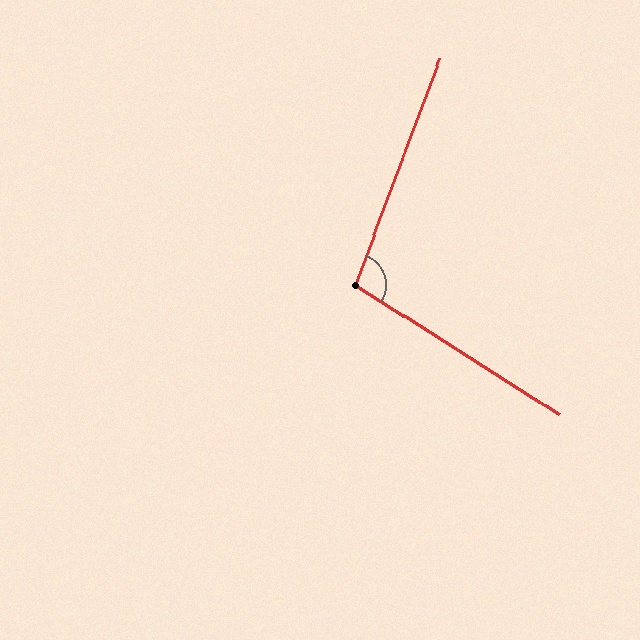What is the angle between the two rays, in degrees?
Approximately 102 degrees.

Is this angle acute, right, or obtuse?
It is obtuse.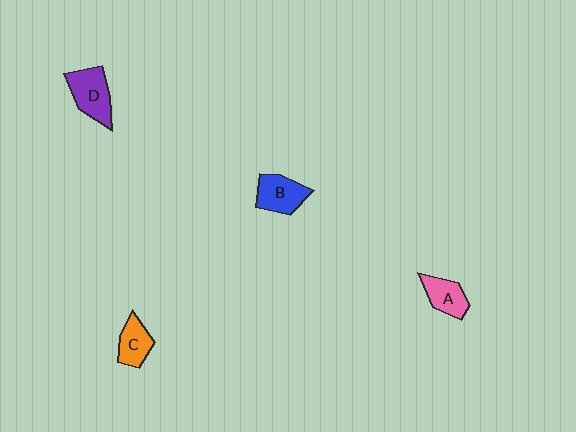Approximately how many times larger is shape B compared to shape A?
Approximately 1.2 times.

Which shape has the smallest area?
Shape C (orange).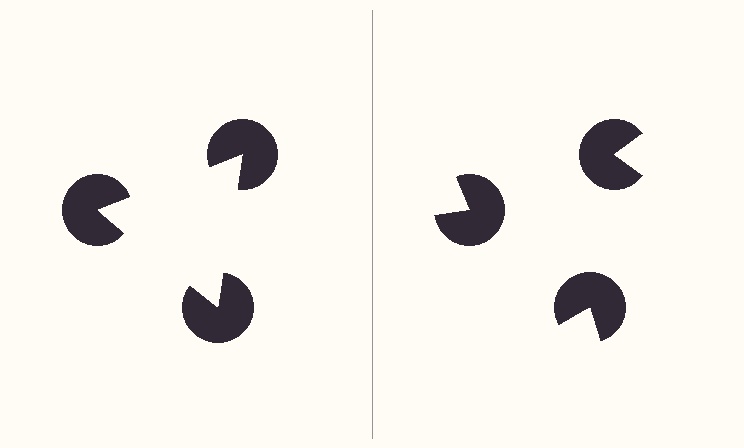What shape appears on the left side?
An illusory triangle.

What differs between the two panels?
The pac-man discs are positioned identically on both sides; only the wedge orientations differ. On the left they align to a triangle; on the right they are misaligned.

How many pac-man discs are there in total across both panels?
6 — 3 on each side.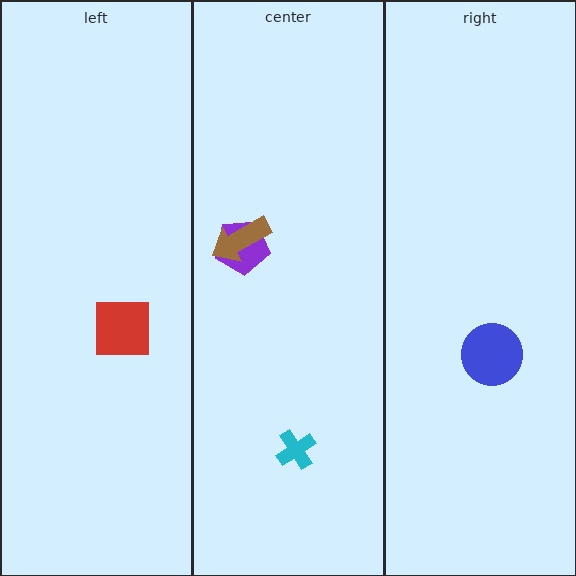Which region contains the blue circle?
The right region.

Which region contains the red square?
The left region.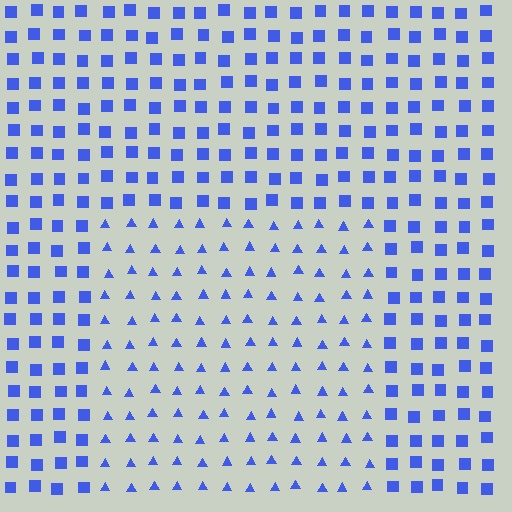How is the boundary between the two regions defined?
The boundary is defined by a change in element shape: triangles inside vs. squares outside. All elements share the same color and spacing.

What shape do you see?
I see a rectangle.